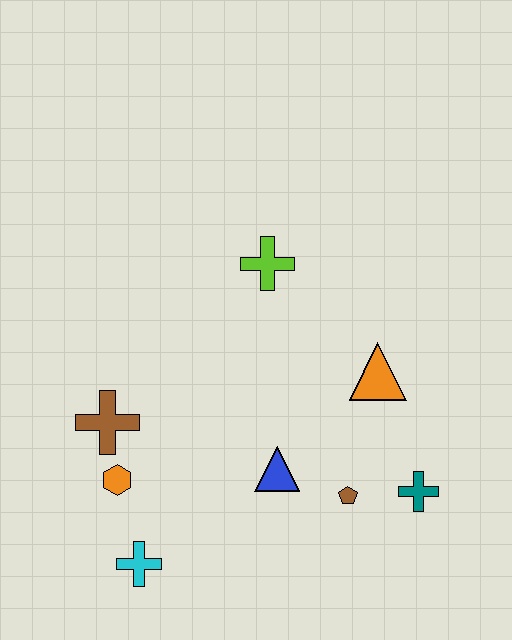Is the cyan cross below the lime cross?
Yes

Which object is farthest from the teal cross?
The brown cross is farthest from the teal cross.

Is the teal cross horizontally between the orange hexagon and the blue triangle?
No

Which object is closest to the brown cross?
The orange hexagon is closest to the brown cross.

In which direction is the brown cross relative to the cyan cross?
The brown cross is above the cyan cross.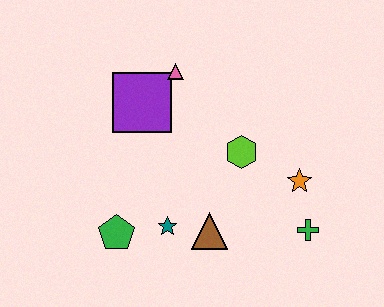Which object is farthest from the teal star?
The pink triangle is farthest from the teal star.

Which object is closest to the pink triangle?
The purple square is closest to the pink triangle.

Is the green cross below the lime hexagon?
Yes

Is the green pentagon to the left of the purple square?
Yes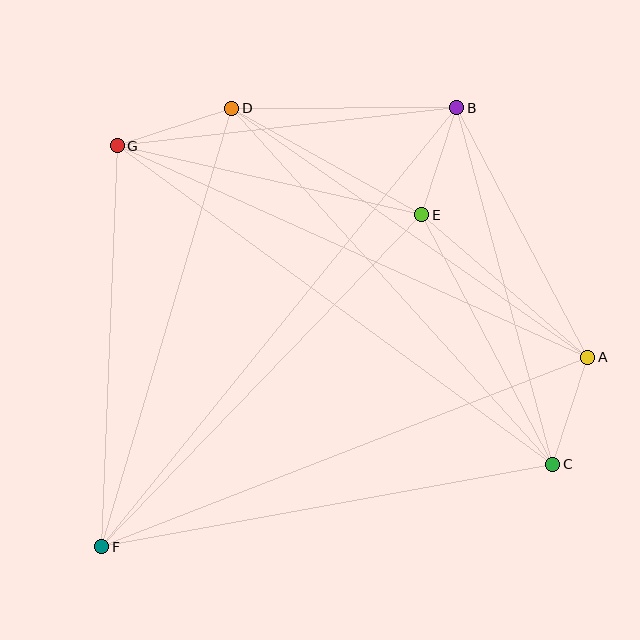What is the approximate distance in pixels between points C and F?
The distance between C and F is approximately 458 pixels.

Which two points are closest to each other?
Points A and C are closest to each other.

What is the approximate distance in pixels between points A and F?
The distance between A and F is approximately 521 pixels.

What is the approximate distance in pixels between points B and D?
The distance between B and D is approximately 225 pixels.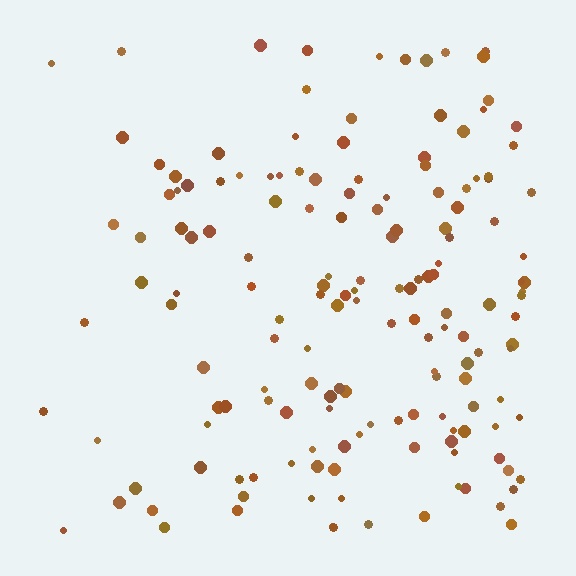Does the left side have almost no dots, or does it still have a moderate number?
Still a moderate number, just noticeably fewer than the right.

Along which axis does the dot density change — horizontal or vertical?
Horizontal.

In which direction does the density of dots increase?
From left to right, with the right side densest.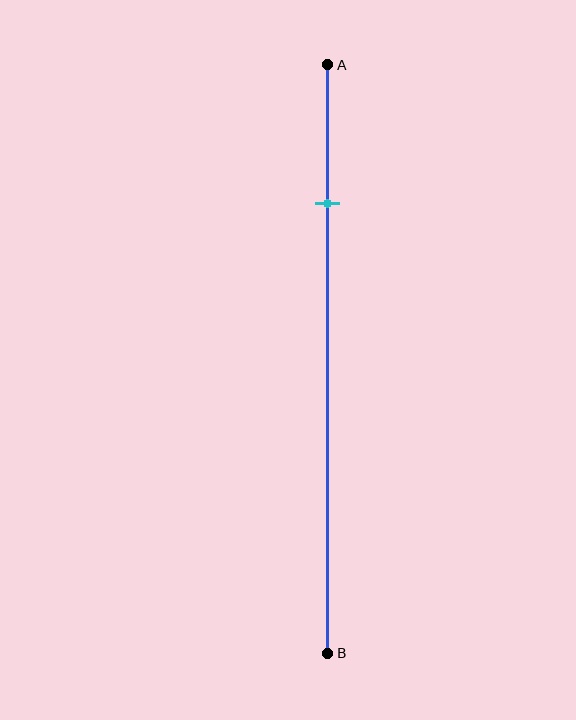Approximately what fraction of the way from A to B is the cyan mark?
The cyan mark is approximately 25% of the way from A to B.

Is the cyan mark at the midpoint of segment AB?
No, the mark is at about 25% from A, not at the 50% midpoint.